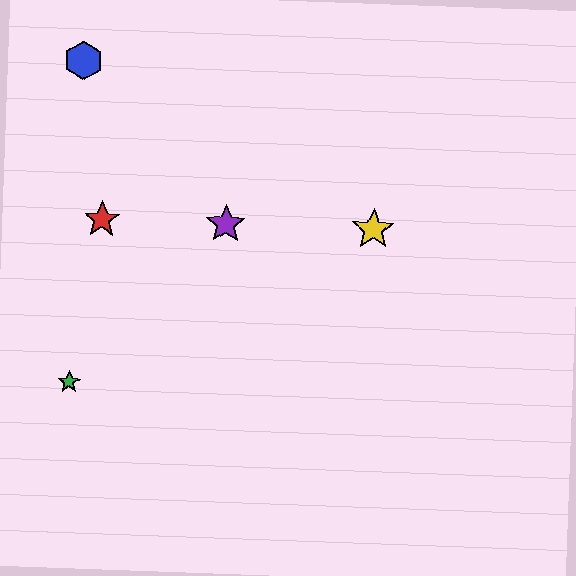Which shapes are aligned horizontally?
The red star, the yellow star, the purple star are aligned horizontally.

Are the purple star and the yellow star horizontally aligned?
Yes, both are at y≈224.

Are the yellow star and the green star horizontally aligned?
No, the yellow star is at y≈229 and the green star is at y≈382.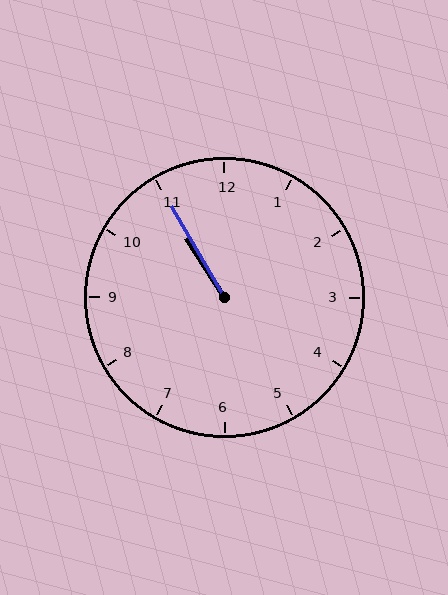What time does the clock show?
10:55.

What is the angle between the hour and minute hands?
Approximately 2 degrees.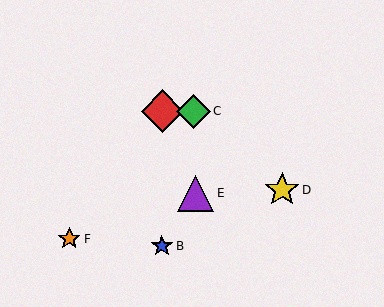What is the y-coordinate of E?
Object E is at y≈193.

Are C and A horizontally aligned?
Yes, both are at y≈111.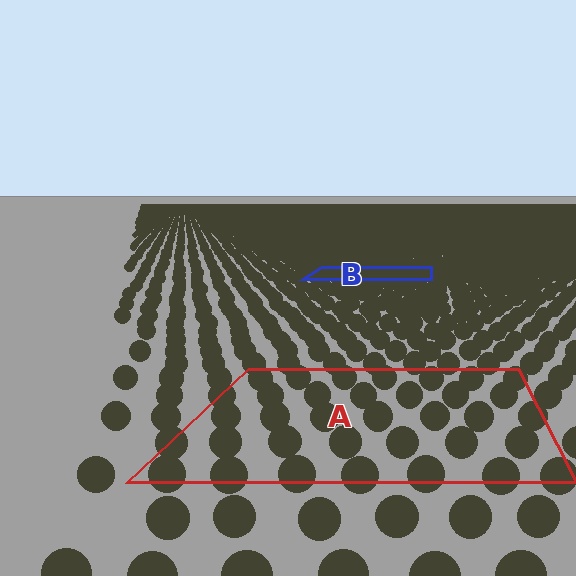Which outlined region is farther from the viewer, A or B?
Region B is farther from the viewer — the texture elements inside it appear smaller and more densely packed.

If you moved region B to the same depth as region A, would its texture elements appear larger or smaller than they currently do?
They would appear larger. At a closer depth, the same texture elements are projected at a bigger on-screen size.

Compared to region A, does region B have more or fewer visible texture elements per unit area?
Region B has more texture elements per unit area — they are packed more densely because it is farther away.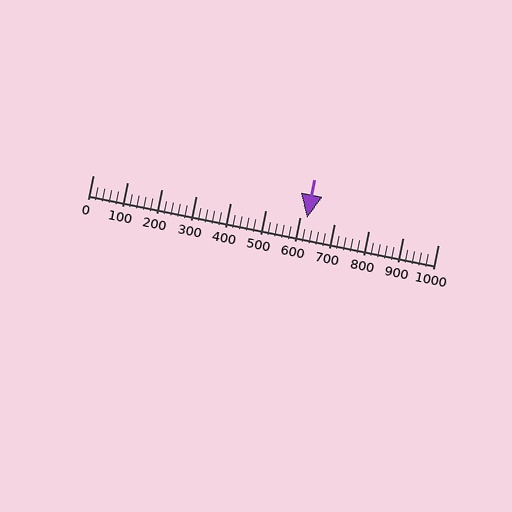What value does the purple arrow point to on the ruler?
The purple arrow points to approximately 620.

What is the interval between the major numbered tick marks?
The major tick marks are spaced 100 units apart.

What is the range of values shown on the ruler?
The ruler shows values from 0 to 1000.